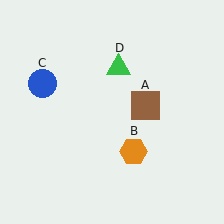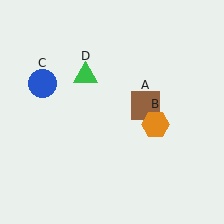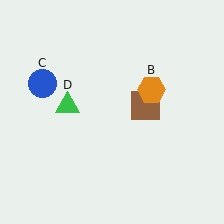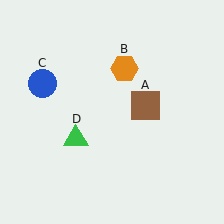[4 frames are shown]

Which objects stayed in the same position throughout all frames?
Brown square (object A) and blue circle (object C) remained stationary.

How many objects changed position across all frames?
2 objects changed position: orange hexagon (object B), green triangle (object D).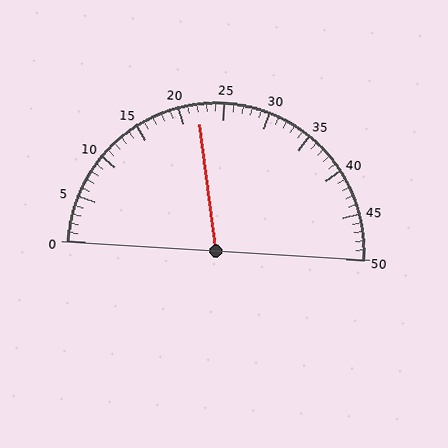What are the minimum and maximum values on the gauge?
The gauge ranges from 0 to 50.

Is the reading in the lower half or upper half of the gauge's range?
The reading is in the lower half of the range (0 to 50).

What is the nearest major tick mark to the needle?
The nearest major tick mark is 20.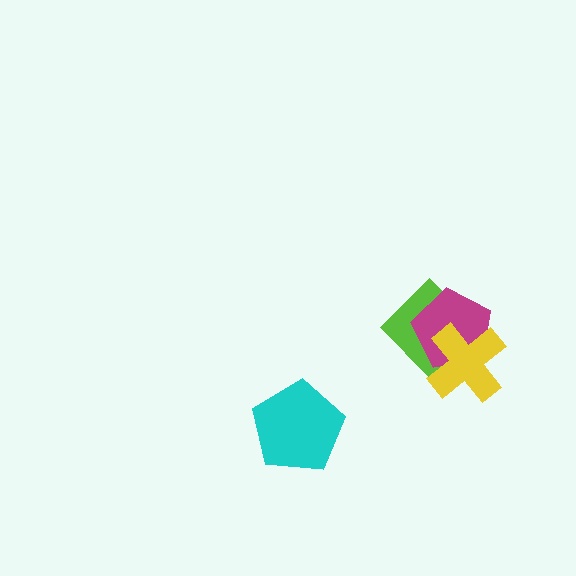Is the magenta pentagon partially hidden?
Yes, it is partially covered by another shape.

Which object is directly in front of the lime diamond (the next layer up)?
The magenta pentagon is directly in front of the lime diamond.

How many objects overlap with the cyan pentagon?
0 objects overlap with the cyan pentagon.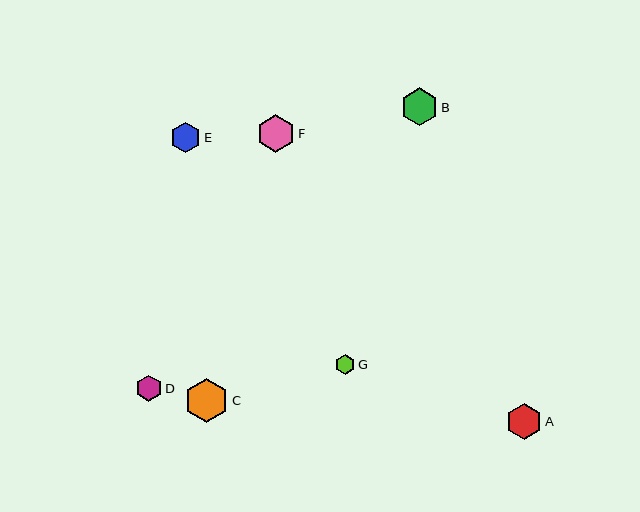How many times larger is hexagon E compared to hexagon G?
Hexagon E is approximately 1.5 times the size of hexagon G.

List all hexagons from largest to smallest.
From largest to smallest: C, B, F, A, E, D, G.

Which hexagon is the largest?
Hexagon C is the largest with a size of approximately 44 pixels.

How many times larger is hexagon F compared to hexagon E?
Hexagon F is approximately 1.2 times the size of hexagon E.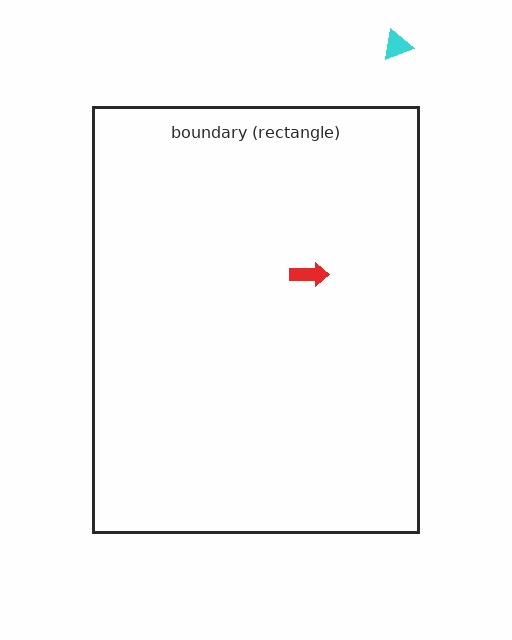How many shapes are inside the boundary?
1 inside, 1 outside.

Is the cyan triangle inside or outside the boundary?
Outside.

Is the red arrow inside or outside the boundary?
Inside.